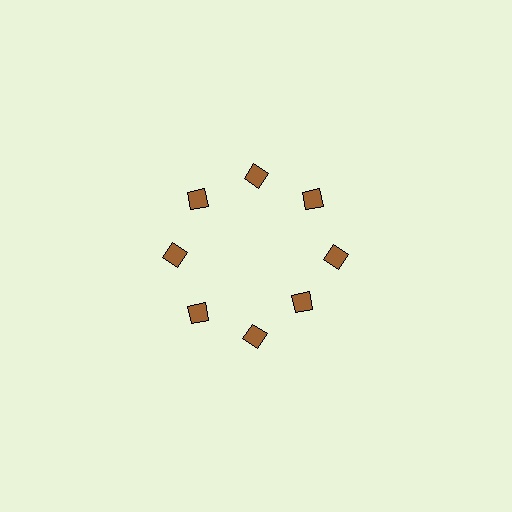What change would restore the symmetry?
The symmetry would be restored by moving it outward, back onto the ring so that all 8 diamonds sit at equal angles and equal distance from the center.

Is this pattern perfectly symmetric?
No. The 8 brown diamonds are arranged in a ring, but one element near the 4 o'clock position is pulled inward toward the center, breaking the 8-fold rotational symmetry.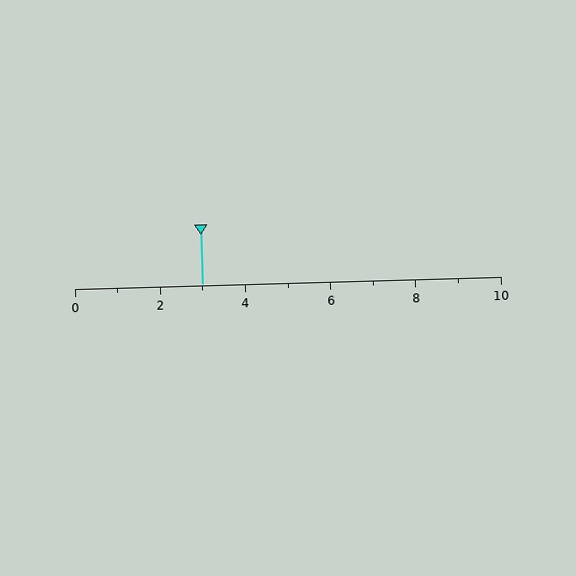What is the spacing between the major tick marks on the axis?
The major ticks are spaced 2 apart.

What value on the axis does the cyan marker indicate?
The marker indicates approximately 3.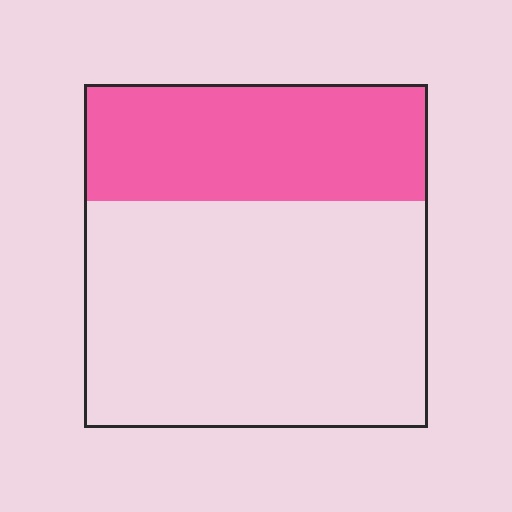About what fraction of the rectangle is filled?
About one third (1/3).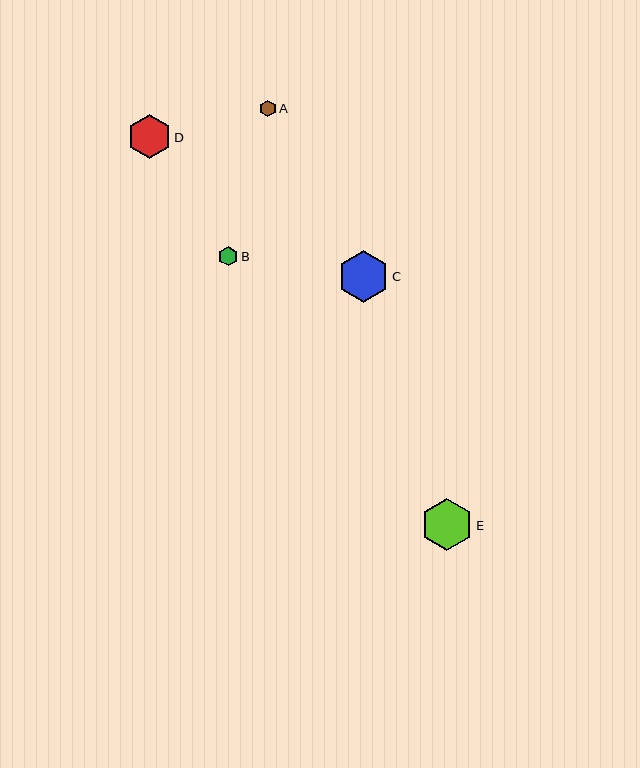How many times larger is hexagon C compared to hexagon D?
Hexagon C is approximately 1.2 times the size of hexagon D.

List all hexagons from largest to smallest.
From largest to smallest: E, C, D, B, A.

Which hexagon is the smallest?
Hexagon A is the smallest with a size of approximately 17 pixels.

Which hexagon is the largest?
Hexagon E is the largest with a size of approximately 52 pixels.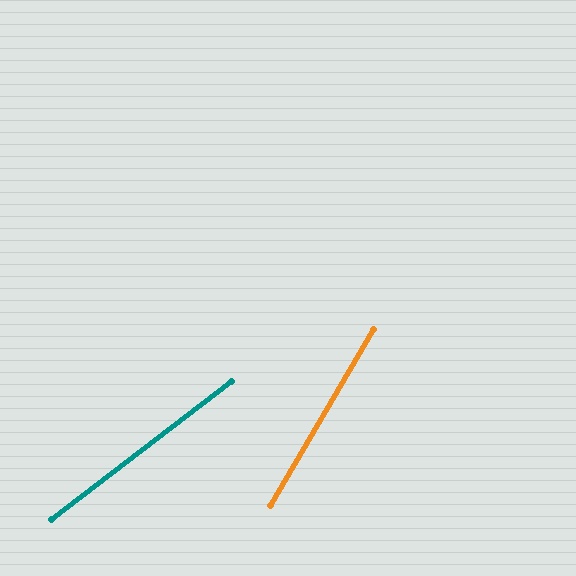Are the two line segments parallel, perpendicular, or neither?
Neither parallel nor perpendicular — they differ by about 22°.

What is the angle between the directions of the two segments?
Approximately 22 degrees.